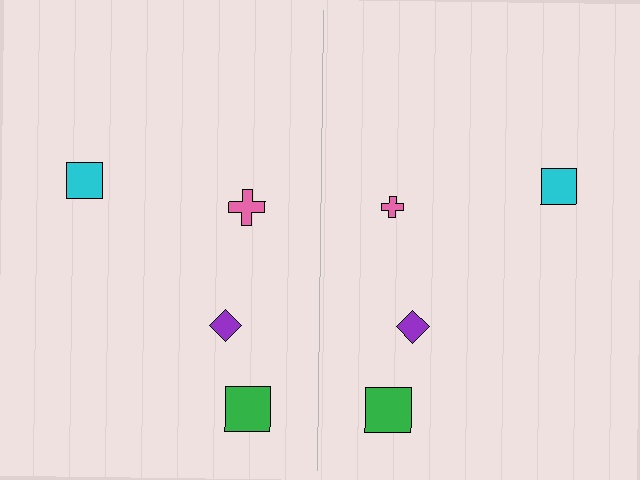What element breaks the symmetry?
The pink cross on the right side has a different size than its mirror counterpart.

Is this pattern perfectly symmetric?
No, the pattern is not perfectly symmetric. The pink cross on the right side has a different size than its mirror counterpart.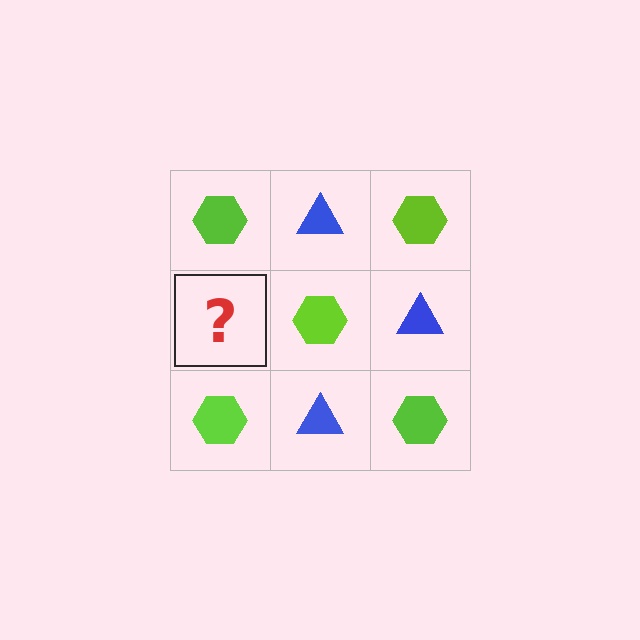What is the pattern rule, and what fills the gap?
The rule is that it alternates lime hexagon and blue triangle in a checkerboard pattern. The gap should be filled with a blue triangle.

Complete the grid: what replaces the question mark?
The question mark should be replaced with a blue triangle.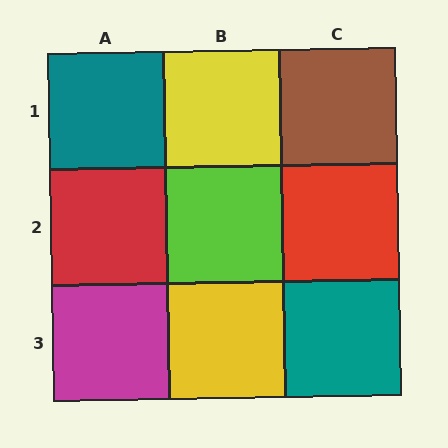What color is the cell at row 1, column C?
Brown.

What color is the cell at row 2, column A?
Red.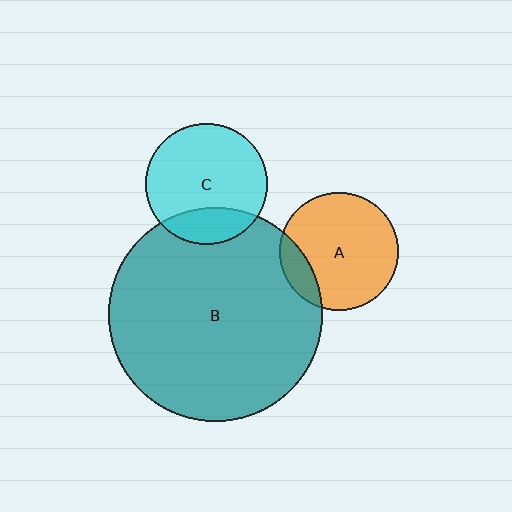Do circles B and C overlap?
Yes.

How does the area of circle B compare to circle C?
Approximately 3.1 times.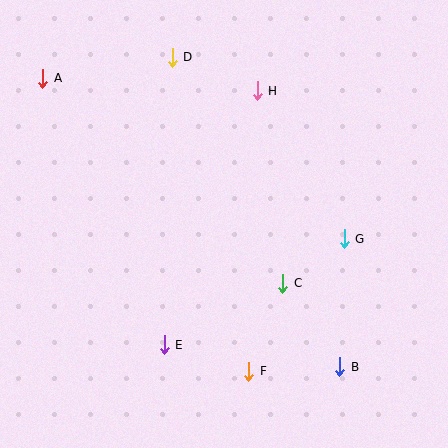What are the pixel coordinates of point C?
Point C is at (283, 283).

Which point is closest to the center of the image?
Point C at (283, 283) is closest to the center.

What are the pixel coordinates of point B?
Point B is at (340, 367).